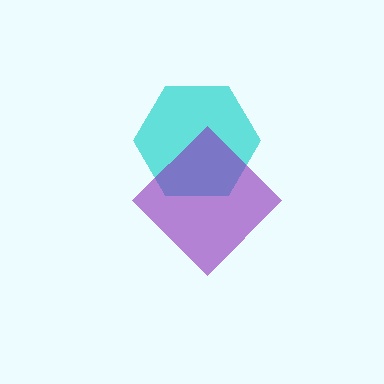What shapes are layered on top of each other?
The layered shapes are: a cyan hexagon, a purple diamond.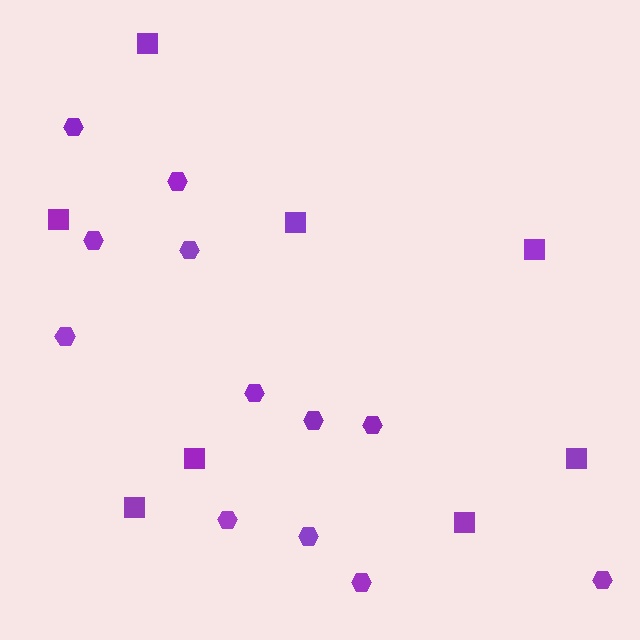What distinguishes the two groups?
There are 2 groups: one group of squares (8) and one group of hexagons (12).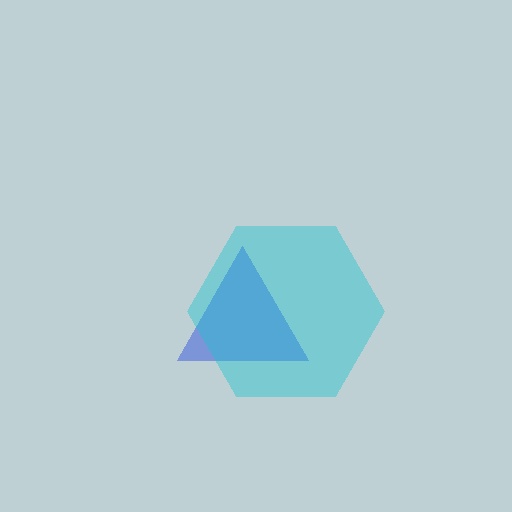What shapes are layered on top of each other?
The layered shapes are: a blue triangle, a cyan hexagon.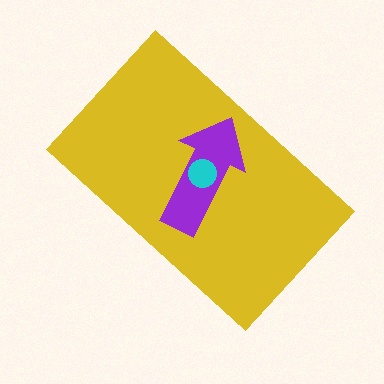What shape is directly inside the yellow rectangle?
The purple arrow.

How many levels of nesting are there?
3.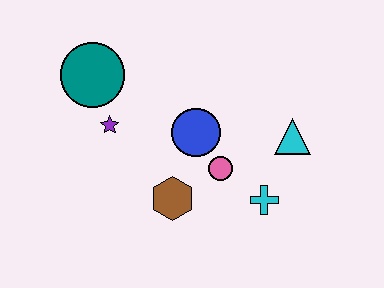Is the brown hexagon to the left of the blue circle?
Yes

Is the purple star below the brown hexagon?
No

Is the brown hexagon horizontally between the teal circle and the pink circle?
Yes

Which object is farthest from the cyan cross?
The teal circle is farthest from the cyan cross.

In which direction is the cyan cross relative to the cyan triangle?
The cyan cross is below the cyan triangle.